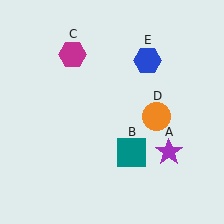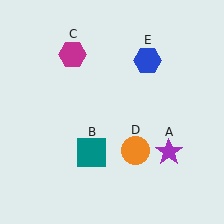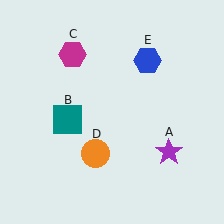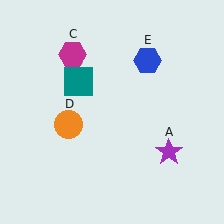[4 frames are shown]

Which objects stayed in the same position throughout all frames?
Purple star (object A) and magenta hexagon (object C) and blue hexagon (object E) remained stationary.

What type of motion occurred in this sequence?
The teal square (object B), orange circle (object D) rotated clockwise around the center of the scene.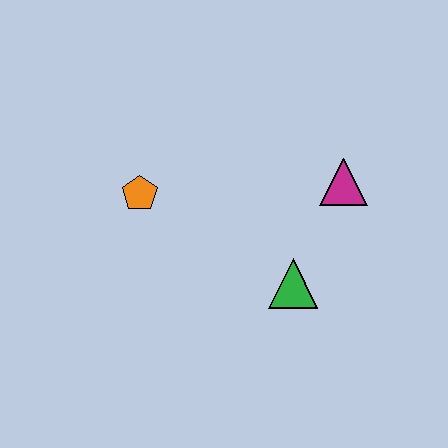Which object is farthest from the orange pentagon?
The magenta triangle is farthest from the orange pentagon.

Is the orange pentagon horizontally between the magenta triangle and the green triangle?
No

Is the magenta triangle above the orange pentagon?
Yes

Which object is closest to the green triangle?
The magenta triangle is closest to the green triangle.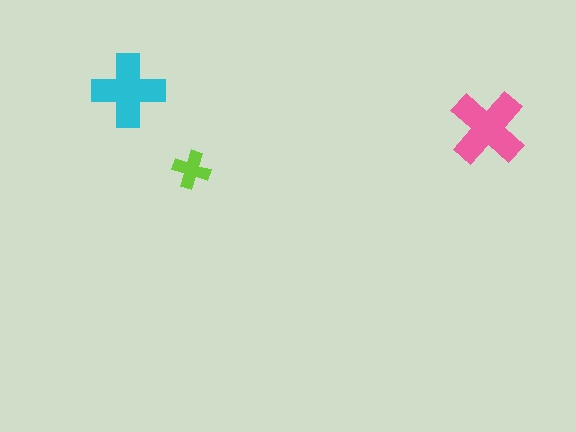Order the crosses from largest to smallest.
the pink one, the cyan one, the lime one.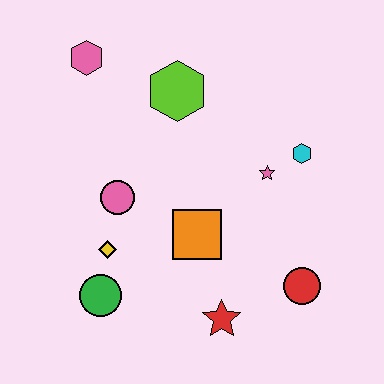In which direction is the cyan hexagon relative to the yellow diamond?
The cyan hexagon is to the right of the yellow diamond.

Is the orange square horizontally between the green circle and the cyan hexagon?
Yes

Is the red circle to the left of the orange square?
No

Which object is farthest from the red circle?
The pink hexagon is farthest from the red circle.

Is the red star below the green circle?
Yes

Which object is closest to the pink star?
The cyan hexagon is closest to the pink star.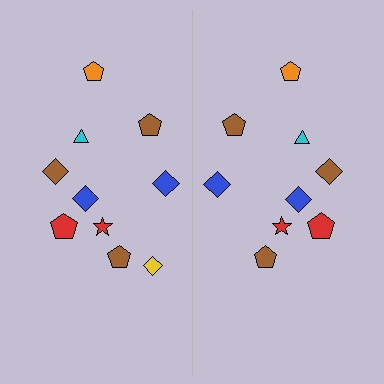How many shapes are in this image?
There are 19 shapes in this image.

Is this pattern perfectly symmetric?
No, the pattern is not perfectly symmetric. A yellow diamond is missing from the right side.